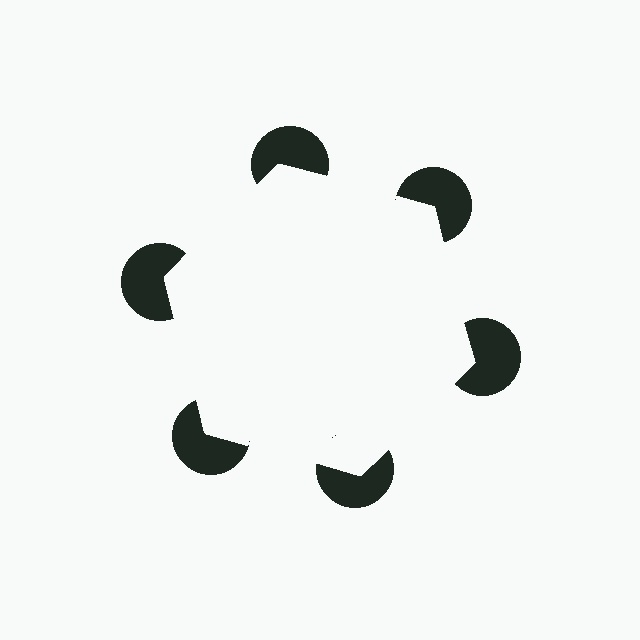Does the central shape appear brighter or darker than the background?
It typically appears slightly brighter than the background, even though no actual brightness change is drawn.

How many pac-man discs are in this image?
There are 6 — one at each vertex of the illusory hexagon.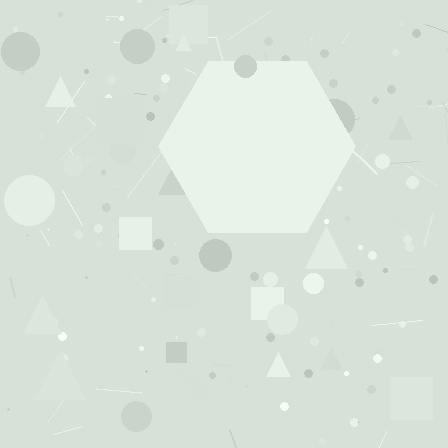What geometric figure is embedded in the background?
A hexagon is embedded in the background.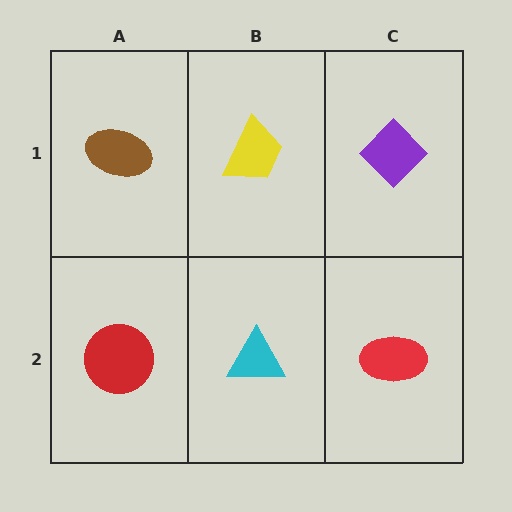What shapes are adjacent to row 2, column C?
A purple diamond (row 1, column C), a cyan triangle (row 2, column B).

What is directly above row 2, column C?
A purple diamond.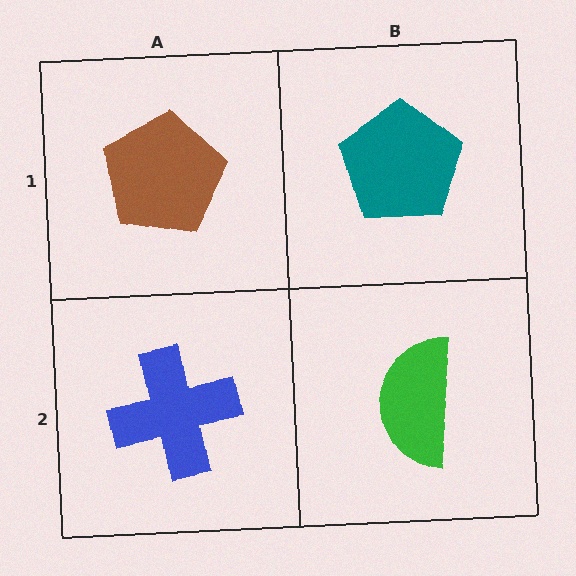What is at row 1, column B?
A teal pentagon.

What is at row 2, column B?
A green semicircle.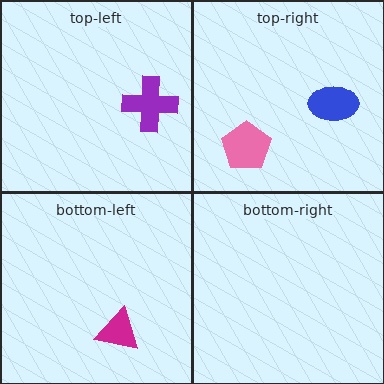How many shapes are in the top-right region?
2.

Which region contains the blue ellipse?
The top-right region.